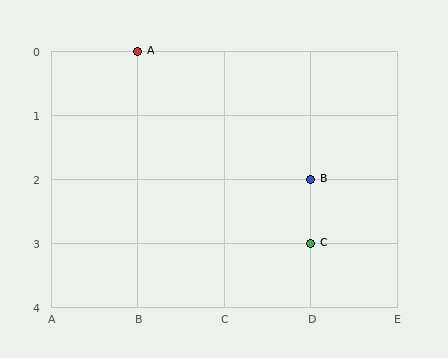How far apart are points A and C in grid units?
Points A and C are 2 columns and 3 rows apart (about 3.6 grid units diagonally).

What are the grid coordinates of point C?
Point C is at grid coordinates (D, 3).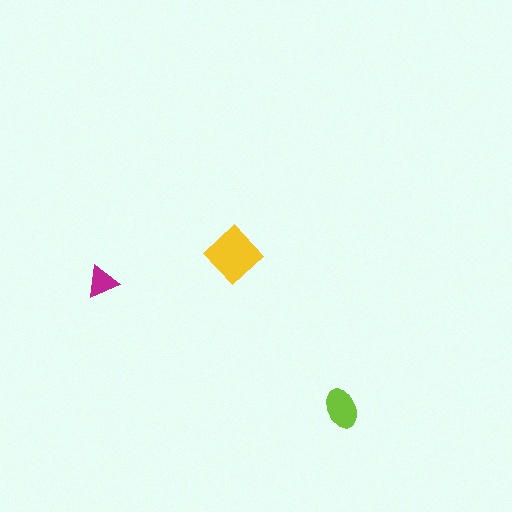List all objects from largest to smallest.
The yellow diamond, the lime ellipse, the magenta triangle.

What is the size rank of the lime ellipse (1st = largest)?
2nd.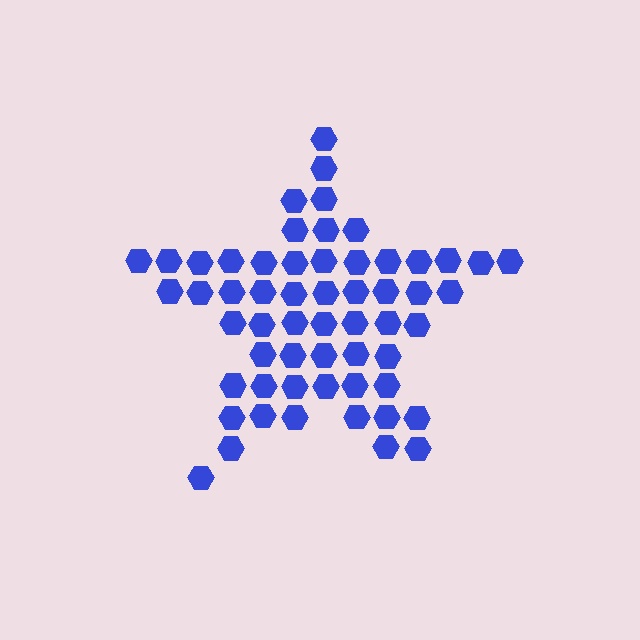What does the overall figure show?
The overall figure shows a star.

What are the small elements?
The small elements are hexagons.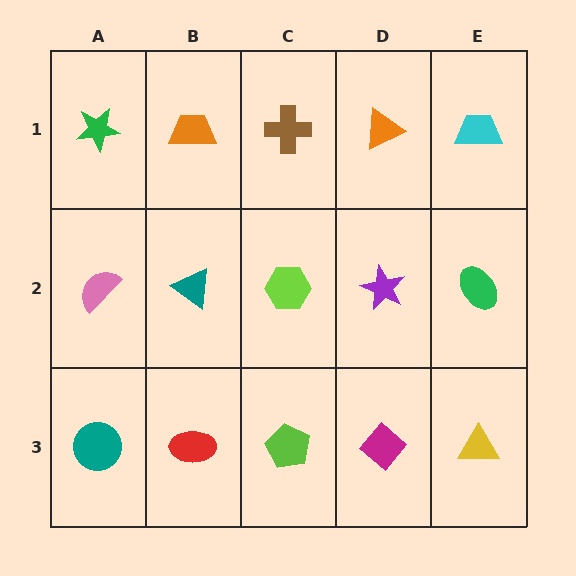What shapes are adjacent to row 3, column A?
A pink semicircle (row 2, column A), a red ellipse (row 3, column B).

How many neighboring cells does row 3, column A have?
2.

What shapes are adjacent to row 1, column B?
A teal triangle (row 2, column B), a green star (row 1, column A), a brown cross (row 1, column C).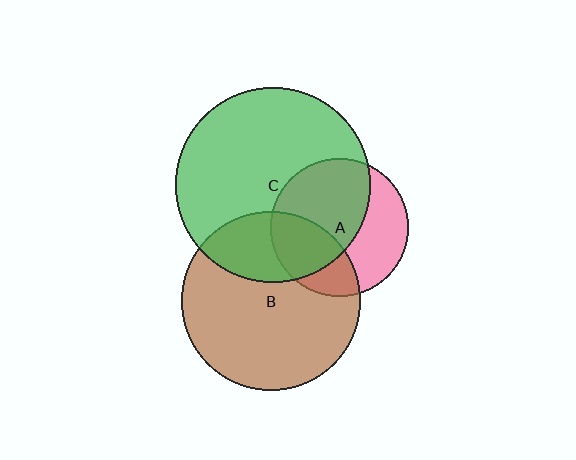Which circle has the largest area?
Circle C (green).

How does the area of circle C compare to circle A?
Approximately 2.0 times.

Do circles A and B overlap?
Yes.